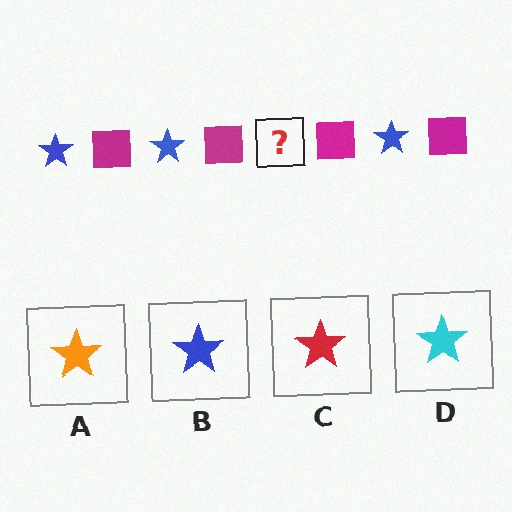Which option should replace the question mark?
Option B.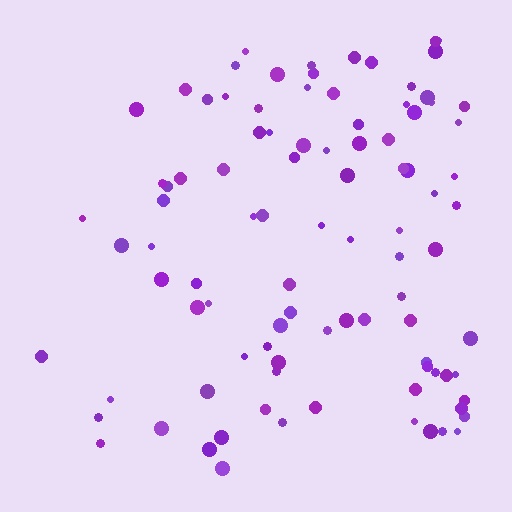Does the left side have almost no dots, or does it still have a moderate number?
Still a moderate number, just noticeably fewer than the right.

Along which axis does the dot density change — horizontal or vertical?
Horizontal.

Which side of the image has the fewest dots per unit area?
The left.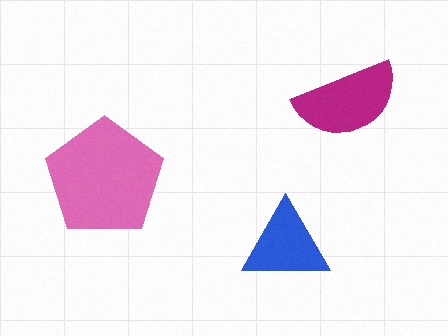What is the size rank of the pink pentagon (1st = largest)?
1st.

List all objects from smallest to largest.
The blue triangle, the magenta semicircle, the pink pentagon.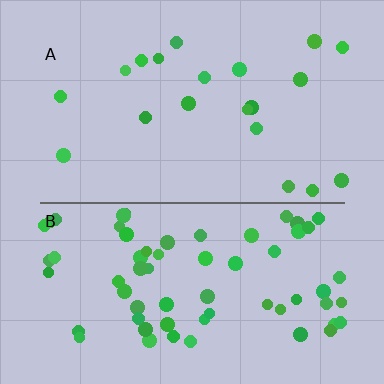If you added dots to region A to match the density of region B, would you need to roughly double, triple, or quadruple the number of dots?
Approximately triple.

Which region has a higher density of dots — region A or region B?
B (the bottom).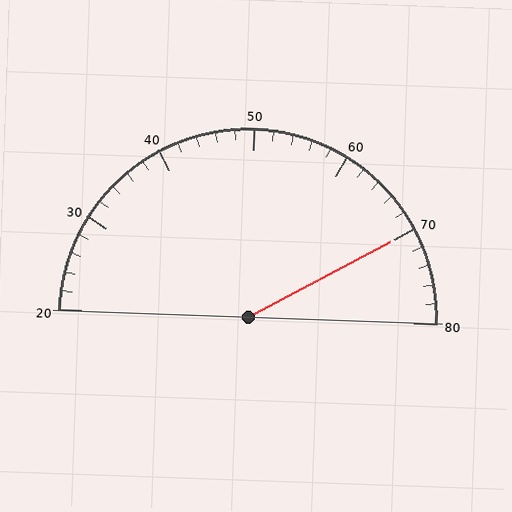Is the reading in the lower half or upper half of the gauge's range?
The reading is in the upper half of the range (20 to 80).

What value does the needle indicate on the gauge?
The needle indicates approximately 70.